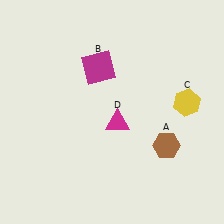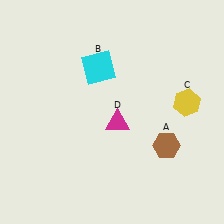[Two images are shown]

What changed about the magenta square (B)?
In Image 1, B is magenta. In Image 2, it changed to cyan.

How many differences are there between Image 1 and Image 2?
There is 1 difference between the two images.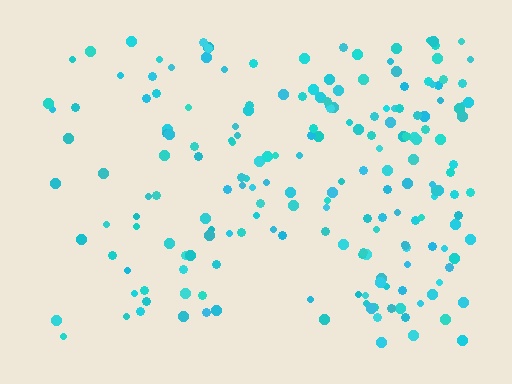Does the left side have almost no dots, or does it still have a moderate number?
Still a moderate number, just noticeably fewer than the right.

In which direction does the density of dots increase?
From left to right, with the right side densest.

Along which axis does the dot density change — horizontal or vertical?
Horizontal.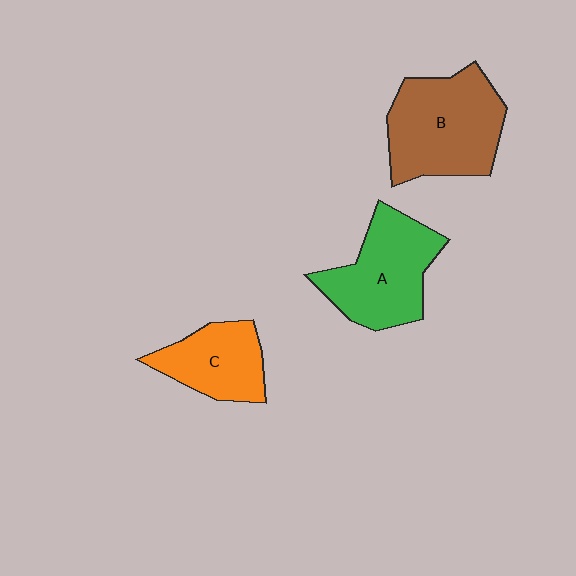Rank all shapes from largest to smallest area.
From largest to smallest: B (brown), A (green), C (orange).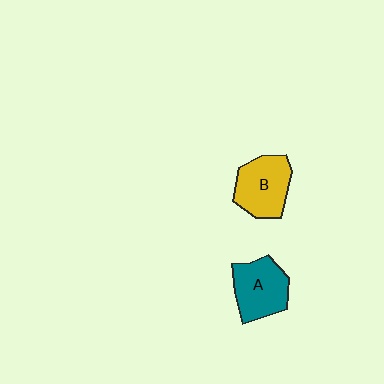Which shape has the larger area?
Shape B (yellow).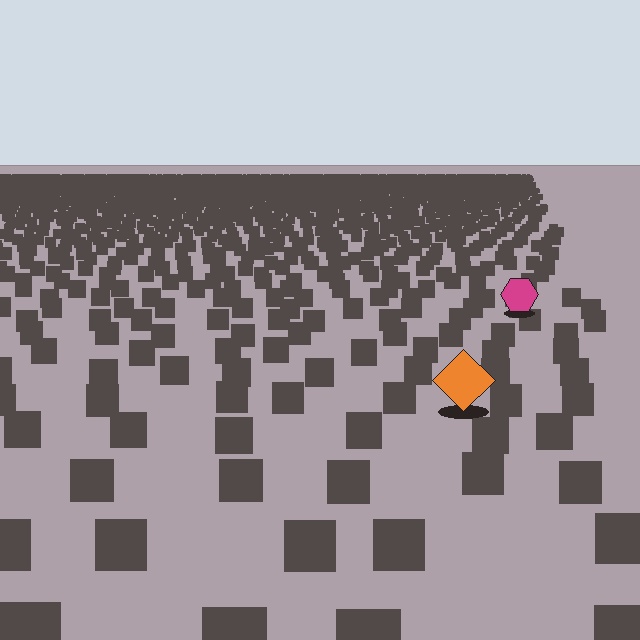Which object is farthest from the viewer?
The magenta hexagon is farthest from the viewer. It appears smaller and the ground texture around it is denser.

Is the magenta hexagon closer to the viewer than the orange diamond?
No. The orange diamond is closer — you can tell from the texture gradient: the ground texture is coarser near it.